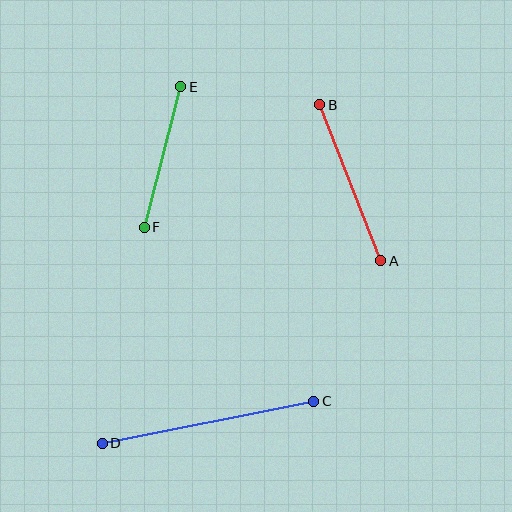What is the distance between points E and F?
The distance is approximately 145 pixels.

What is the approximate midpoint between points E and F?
The midpoint is at approximately (163, 157) pixels.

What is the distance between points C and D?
The distance is approximately 216 pixels.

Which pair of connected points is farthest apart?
Points C and D are farthest apart.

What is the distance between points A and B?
The distance is approximately 167 pixels.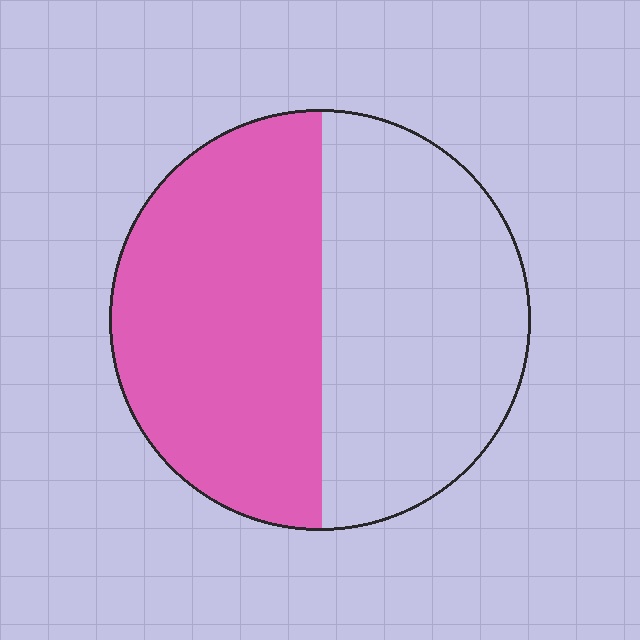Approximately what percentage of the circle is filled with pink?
Approximately 50%.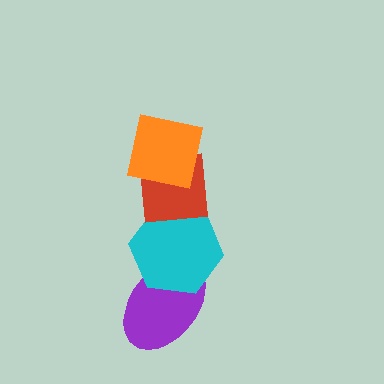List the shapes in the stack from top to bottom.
From top to bottom: the orange square, the red square, the cyan hexagon, the purple ellipse.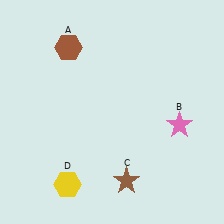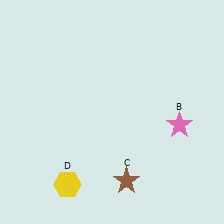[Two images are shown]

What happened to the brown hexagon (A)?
The brown hexagon (A) was removed in Image 2. It was in the top-left area of Image 1.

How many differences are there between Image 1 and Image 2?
There is 1 difference between the two images.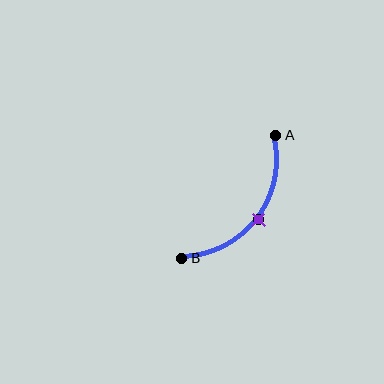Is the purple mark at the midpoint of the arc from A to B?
Yes. The purple mark lies on the arc at equal arc-length from both A and B — it is the arc midpoint.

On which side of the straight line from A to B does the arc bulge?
The arc bulges below and to the right of the straight line connecting A and B.